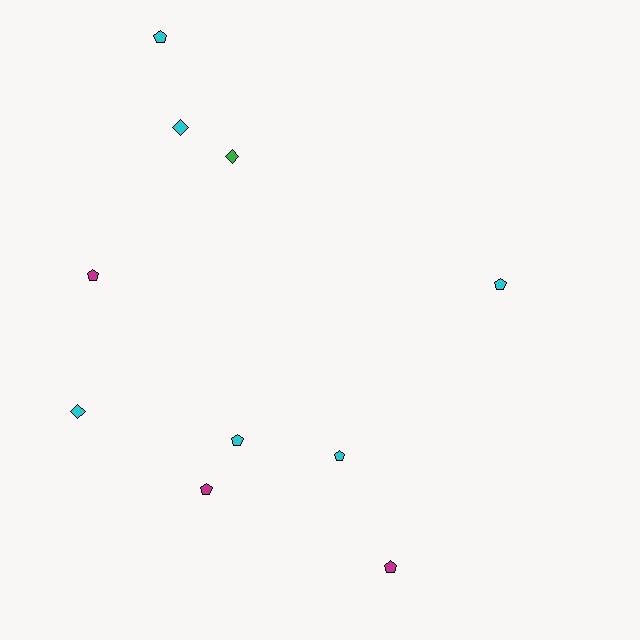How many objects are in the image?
There are 10 objects.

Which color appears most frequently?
Cyan, with 6 objects.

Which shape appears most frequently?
Pentagon, with 7 objects.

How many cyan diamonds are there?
There are 2 cyan diamonds.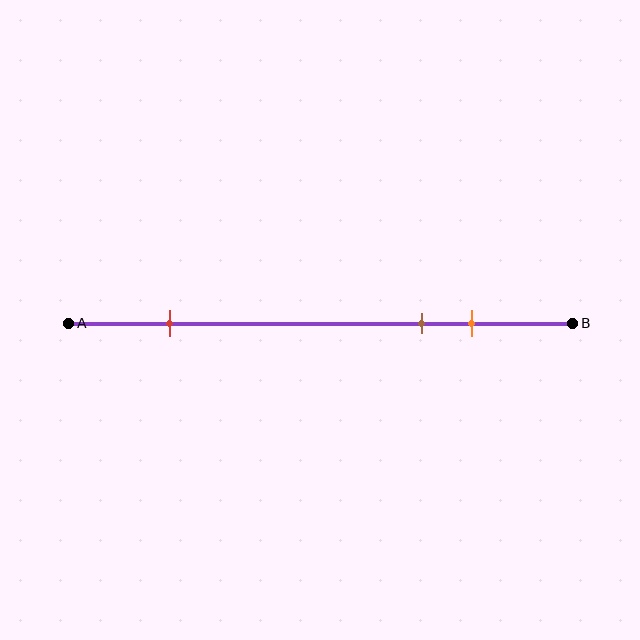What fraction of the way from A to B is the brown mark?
The brown mark is approximately 70% (0.7) of the way from A to B.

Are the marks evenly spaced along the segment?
No, the marks are not evenly spaced.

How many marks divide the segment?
There are 3 marks dividing the segment.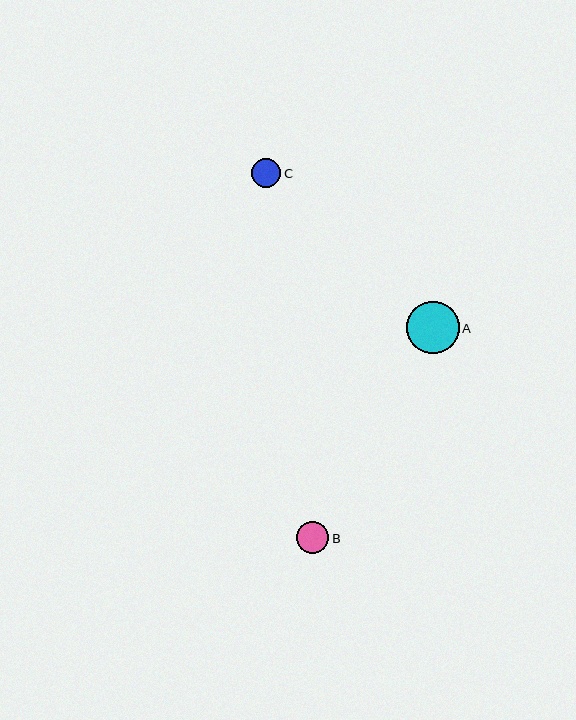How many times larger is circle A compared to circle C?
Circle A is approximately 1.8 times the size of circle C.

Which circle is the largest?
Circle A is the largest with a size of approximately 52 pixels.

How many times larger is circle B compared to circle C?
Circle B is approximately 1.1 times the size of circle C.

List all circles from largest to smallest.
From largest to smallest: A, B, C.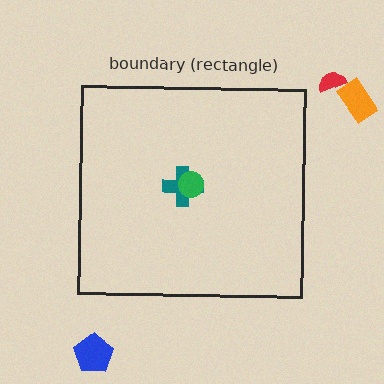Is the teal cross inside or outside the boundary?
Inside.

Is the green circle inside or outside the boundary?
Inside.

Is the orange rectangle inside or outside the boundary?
Outside.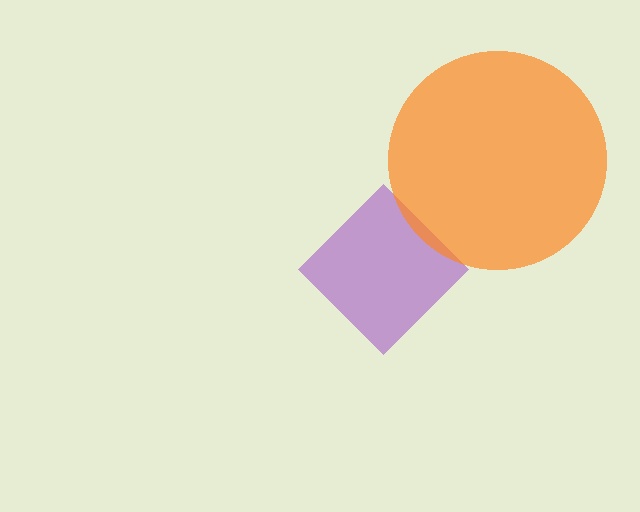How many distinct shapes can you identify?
There are 2 distinct shapes: a purple diamond, an orange circle.